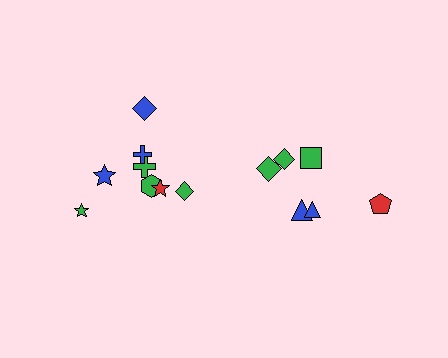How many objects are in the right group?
There are 6 objects.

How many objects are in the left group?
There are 8 objects.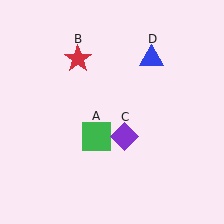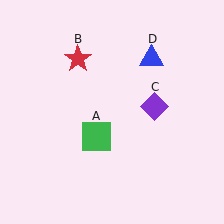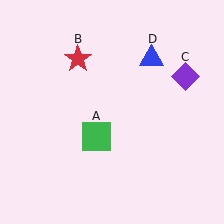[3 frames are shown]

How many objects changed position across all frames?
1 object changed position: purple diamond (object C).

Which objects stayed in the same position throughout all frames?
Green square (object A) and red star (object B) and blue triangle (object D) remained stationary.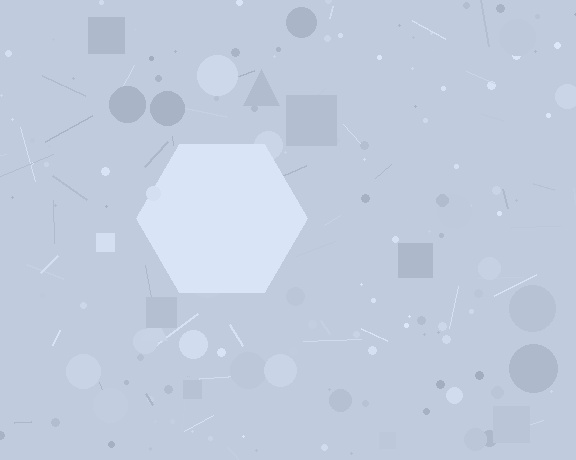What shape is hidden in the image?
A hexagon is hidden in the image.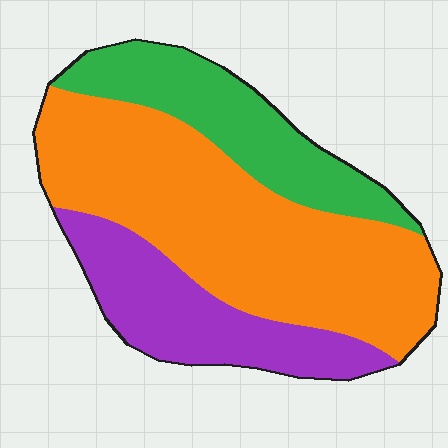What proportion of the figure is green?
Green covers 23% of the figure.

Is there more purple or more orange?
Orange.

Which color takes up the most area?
Orange, at roughly 55%.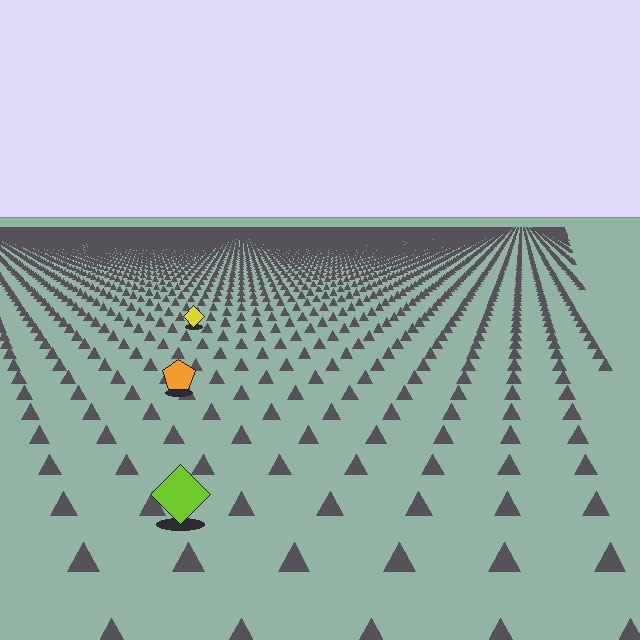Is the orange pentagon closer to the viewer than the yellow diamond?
Yes. The orange pentagon is closer — you can tell from the texture gradient: the ground texture is coarser near it.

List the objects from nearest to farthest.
From nearest to farthest: the lime diamond, the orange pentagon, the yellow diamond.